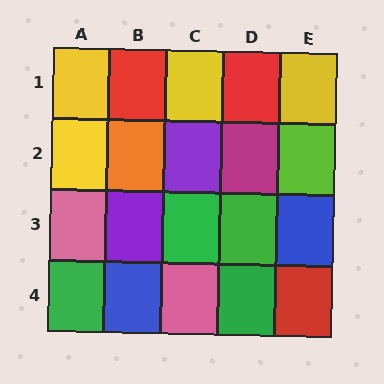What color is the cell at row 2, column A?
Yellow.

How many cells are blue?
2 cells are blue.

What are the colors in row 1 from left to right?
Yellow, red, yellow, red, yellow.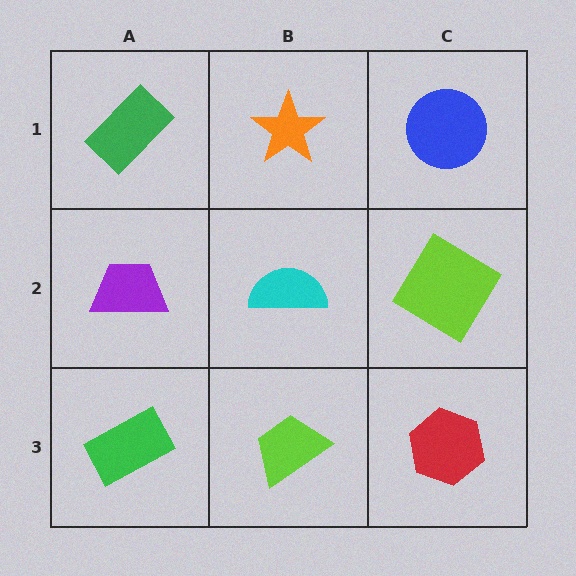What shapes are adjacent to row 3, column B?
A cyan semicircle (row 2, column B), a green rectangle (row 3, column A), a red hexagon (row 3, column C).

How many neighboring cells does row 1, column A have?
2.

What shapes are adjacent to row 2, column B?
An orange star (row 1, column B), a lime trapezoid (row 3, column B), a purple trapezoid (row 2, column A), a lime diamond (row 2, column C).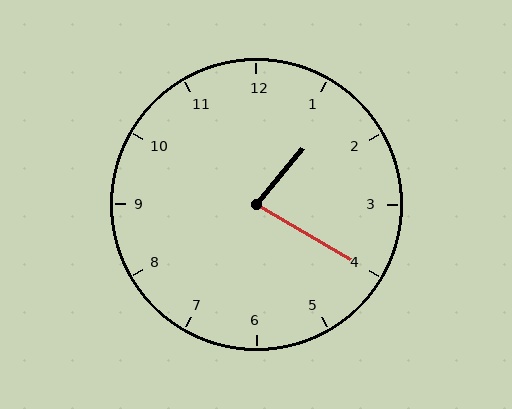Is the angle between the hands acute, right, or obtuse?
It is acute.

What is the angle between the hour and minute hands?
Approximately 80 degrees.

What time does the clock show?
1:20.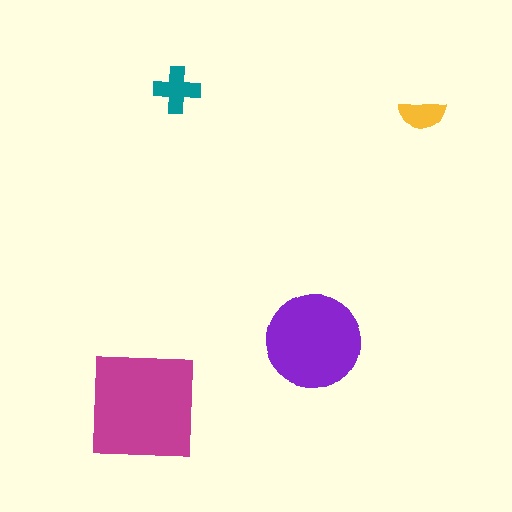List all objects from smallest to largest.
The yellow semicircle, the teal cross, the purple circle, the magenta square.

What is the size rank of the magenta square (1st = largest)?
1st.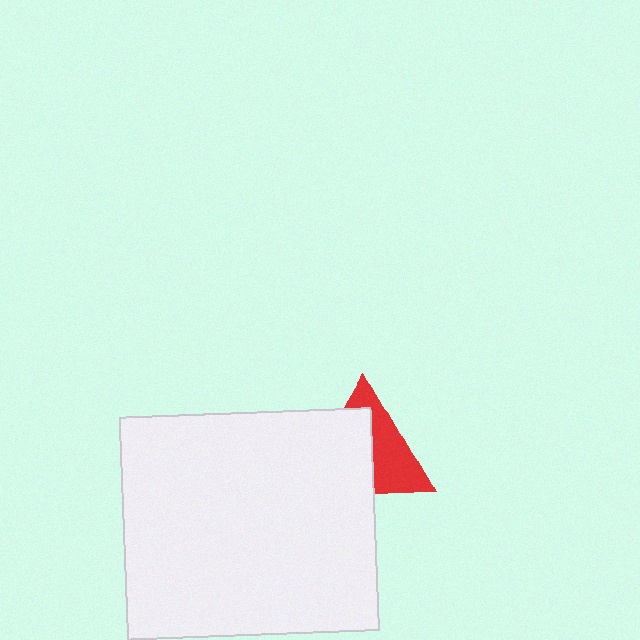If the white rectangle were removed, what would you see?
You would see the complete red triangle.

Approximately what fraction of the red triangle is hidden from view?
Roughly 53% of the red triangle is hidden behind the white rectangle.